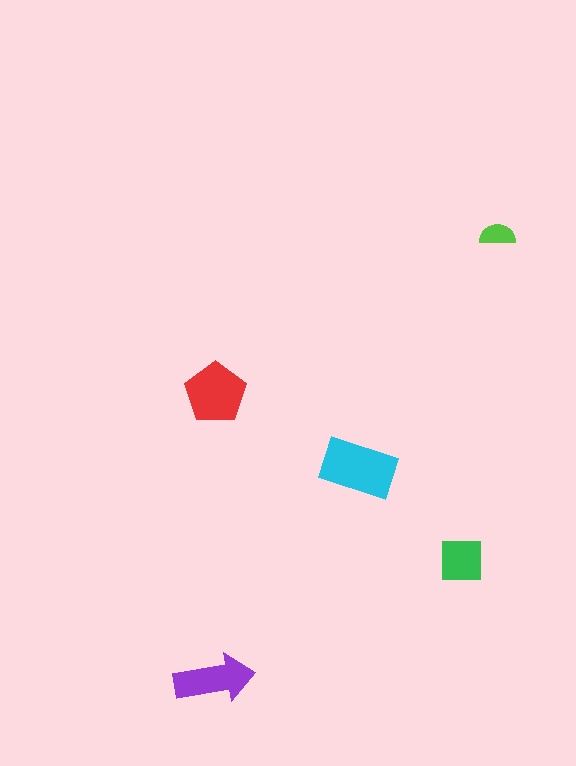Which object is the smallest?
The lime semicircle.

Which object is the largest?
The cyan rectangle.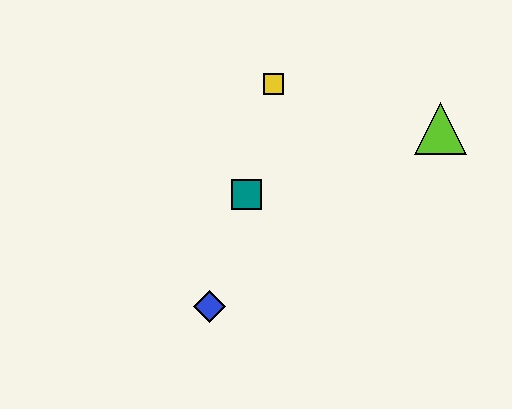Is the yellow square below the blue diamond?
No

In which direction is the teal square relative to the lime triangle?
The teal square is to the left of the lime triangle.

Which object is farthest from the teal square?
The lime triangle is farthest from the teal square.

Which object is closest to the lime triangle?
The yellow square is closest to the lime triangle.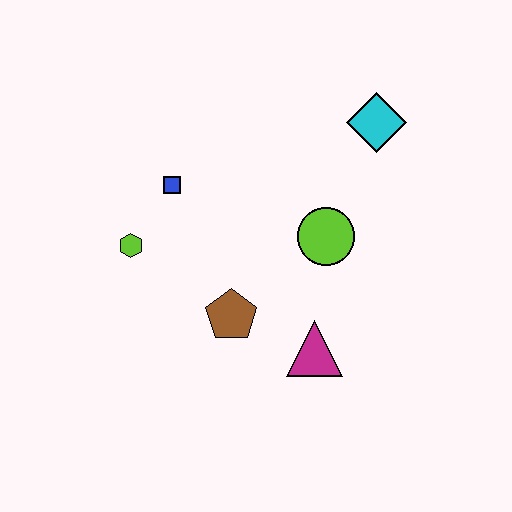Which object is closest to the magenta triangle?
The brown pentagon is closest to the magenta triangle.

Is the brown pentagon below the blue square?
Yes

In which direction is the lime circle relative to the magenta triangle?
The lime circle is above the magenta triangle.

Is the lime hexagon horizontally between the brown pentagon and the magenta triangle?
No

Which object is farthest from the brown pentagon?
The cyan diamond is farthest from the brown pentagon.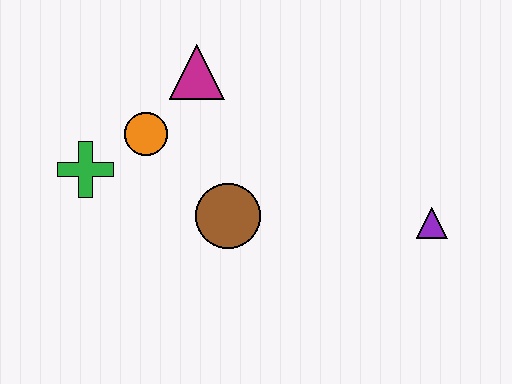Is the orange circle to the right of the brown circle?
No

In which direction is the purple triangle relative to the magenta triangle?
The purple triangle is to the right of the magenta triangle.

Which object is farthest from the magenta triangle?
The purple triangle is farthest from the magenta triangle.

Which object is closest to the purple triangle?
The brown circle is closest to the purple triangle.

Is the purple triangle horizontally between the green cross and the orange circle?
No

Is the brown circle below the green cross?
Yes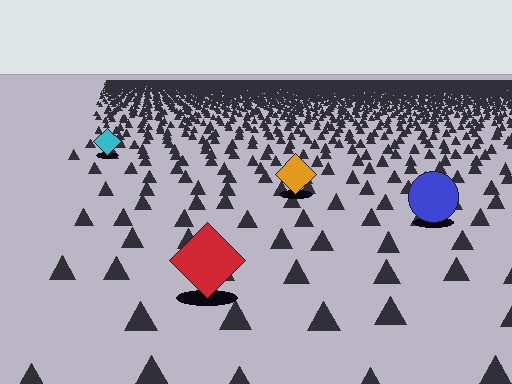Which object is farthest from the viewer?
The cyan diamond is farthest from the viewer. It appears smaller and the ground texture around it is denser.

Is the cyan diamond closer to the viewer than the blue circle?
No. The blue circle is closer — you can tell from the texture gradient: the ground texture is coarser near it.